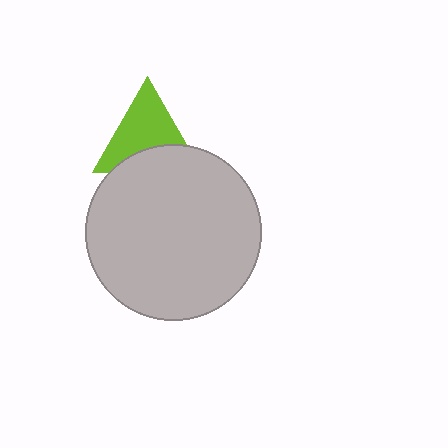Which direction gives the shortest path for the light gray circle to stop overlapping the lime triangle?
Moving down gives the shortest separation.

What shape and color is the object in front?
The object in front is a light gray circle.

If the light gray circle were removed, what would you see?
You would see the complete lime triangle.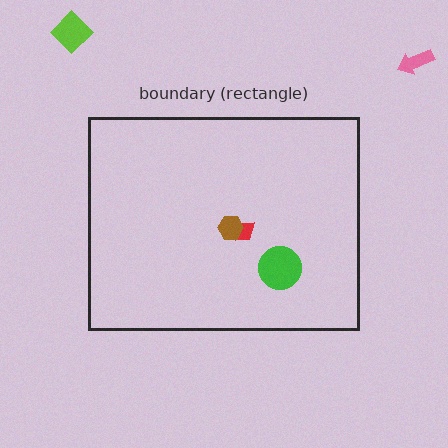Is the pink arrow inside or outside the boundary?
Outside.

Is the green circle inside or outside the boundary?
Inside.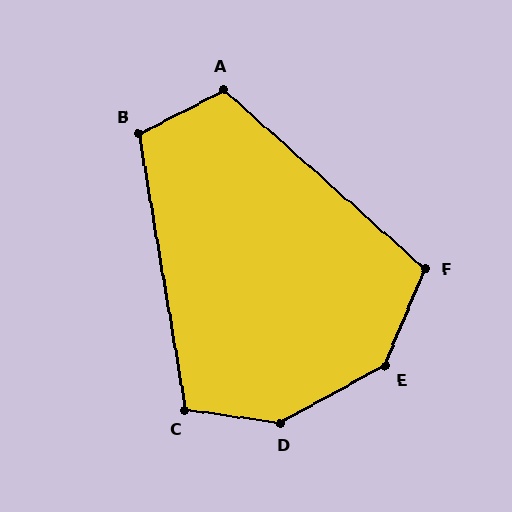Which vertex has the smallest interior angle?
B, at approximately 108 degrees.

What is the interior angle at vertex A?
Approximately 111 degrees (obtuse).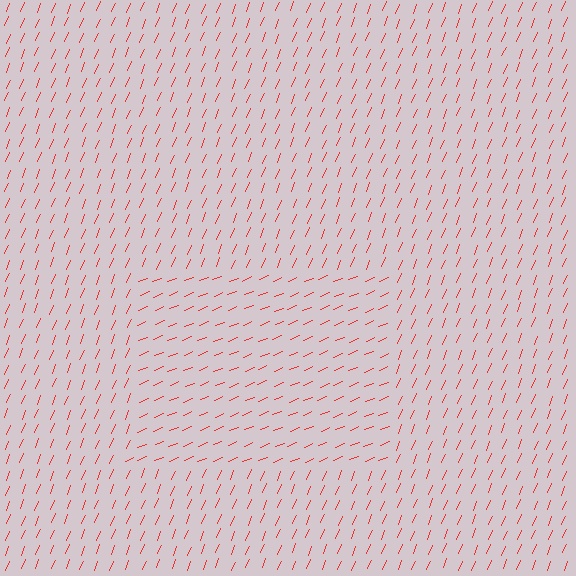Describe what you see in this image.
The image is filled with small red line segments. A rectangle region in the image has lines oriented differently from the surrounding lines, creating a visible texture boundary.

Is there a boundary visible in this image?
Yes, there is a texture boundary formed by a change in line orientation.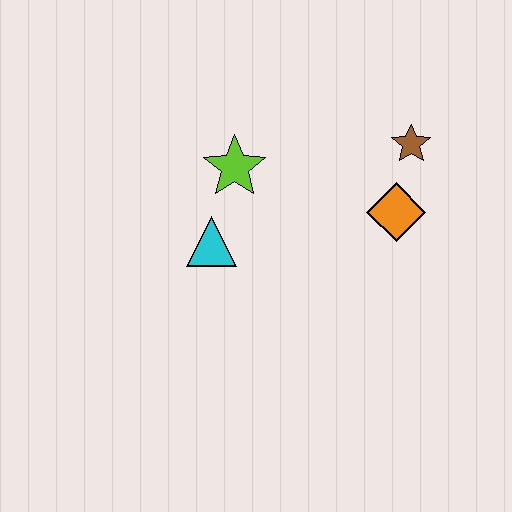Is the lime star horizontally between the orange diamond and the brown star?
No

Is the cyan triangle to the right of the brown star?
No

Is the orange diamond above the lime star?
No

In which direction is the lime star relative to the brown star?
The lime star is to the left of the brown star.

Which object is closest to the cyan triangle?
The lime star is closest to the cyan triangle.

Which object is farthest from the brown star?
The cyan triangle is farthest from the brown star.